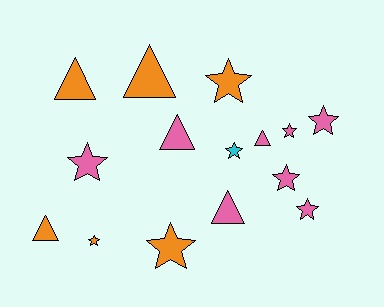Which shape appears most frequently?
Star, with 9 objects.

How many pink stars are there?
There are 5 pink stars.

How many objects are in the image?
There are 15 objects.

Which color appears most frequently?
Pink, with 8 objects.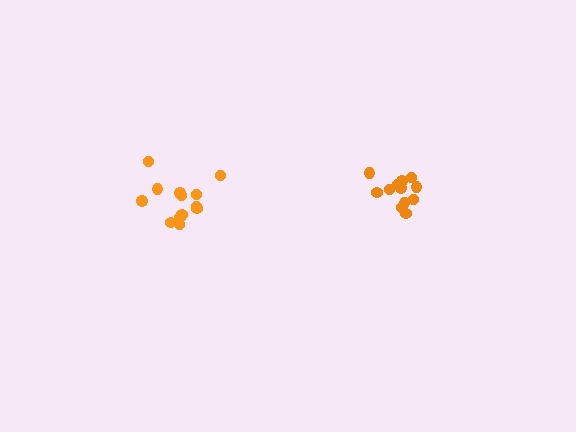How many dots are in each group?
Group 1: 12 dots, Group 2: 13 dots (25 total).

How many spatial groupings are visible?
There are 2 spatial groupings.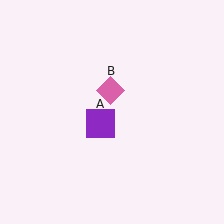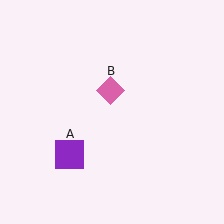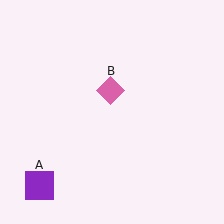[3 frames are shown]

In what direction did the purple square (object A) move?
The purple square (object A) moved down and to the left.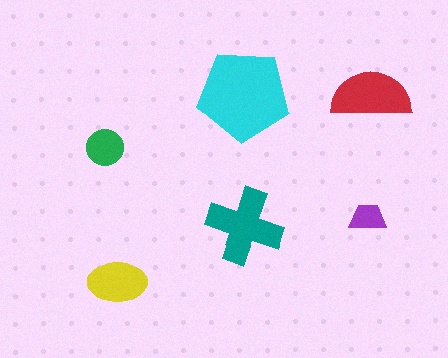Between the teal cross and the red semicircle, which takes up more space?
The teal cross.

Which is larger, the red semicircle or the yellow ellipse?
The red semicircle.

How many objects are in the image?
There are 6 objects in the image.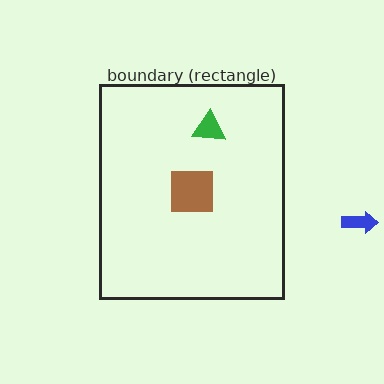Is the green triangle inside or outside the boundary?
Inside.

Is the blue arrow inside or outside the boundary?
Outside.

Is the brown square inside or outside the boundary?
Inside.